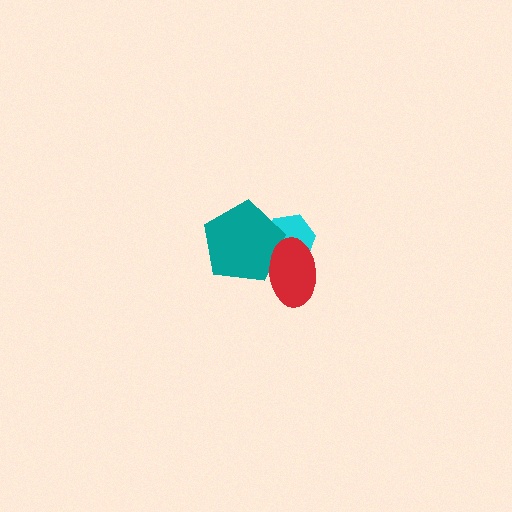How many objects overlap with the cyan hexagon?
2 objects overlap with the cyan hexagon.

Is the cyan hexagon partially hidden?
Yes, it is partially covered by another shape.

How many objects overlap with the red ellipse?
2 objects overlap with the red ellipse.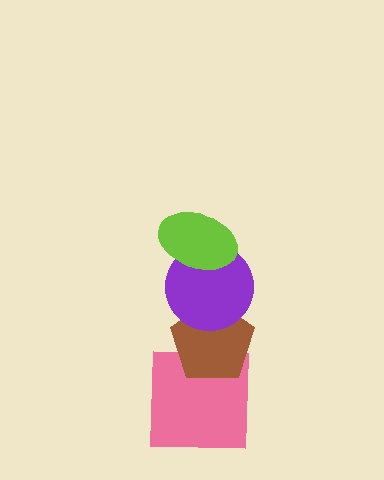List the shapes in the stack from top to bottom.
From top to bottom: the lime ellipse, the purple circle, the brown pentagon, the pink square.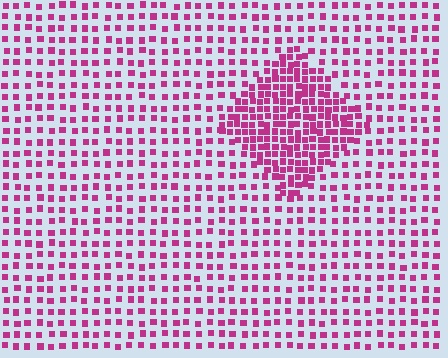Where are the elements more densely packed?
The elements are more densely packed inside the diamond boundary.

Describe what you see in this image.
The image contains small magenta elements arranged at two different densities. A diamond-shaped region is visible where the elements are more densely packed than the surrounding area.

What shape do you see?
I see a diamond.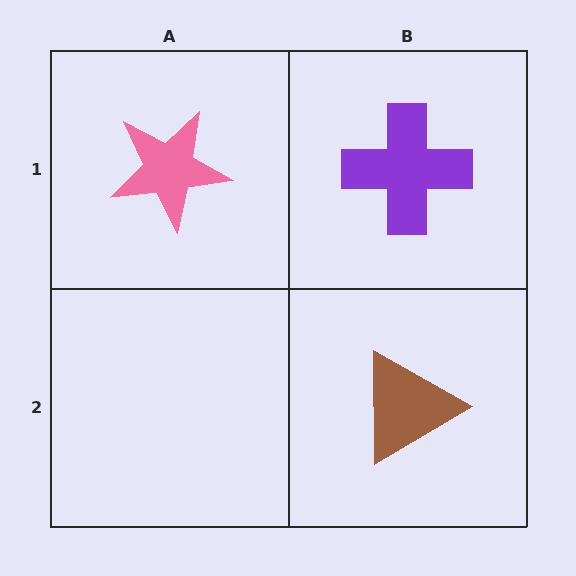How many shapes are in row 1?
2 shapes.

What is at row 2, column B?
A brown triangle.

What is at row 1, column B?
A purple cross.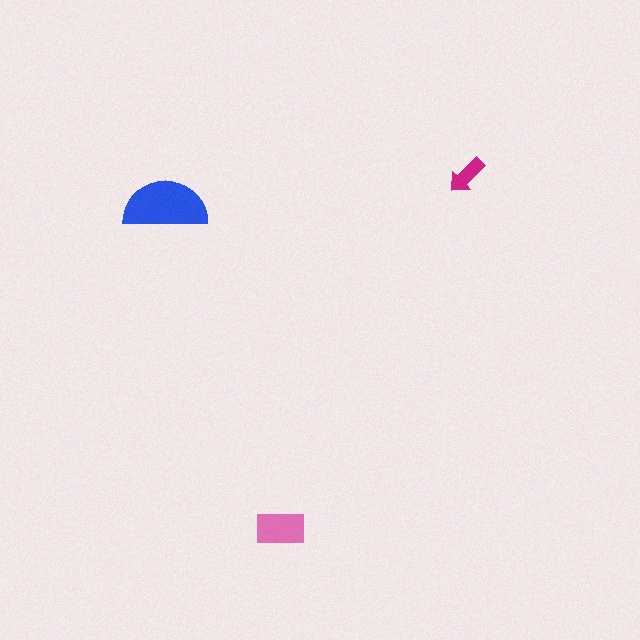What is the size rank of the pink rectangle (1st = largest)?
2nd.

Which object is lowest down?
The pink rectangle is bottommost.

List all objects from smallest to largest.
The magenta arrow, the pink rectangle, the blue semicircle.